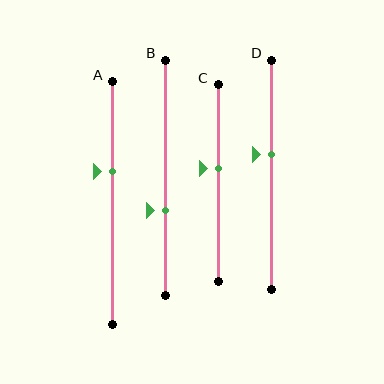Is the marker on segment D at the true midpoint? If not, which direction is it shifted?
No, the marker on segment D is shifted upward by about 9% of the segment length.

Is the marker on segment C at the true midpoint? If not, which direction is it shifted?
No, the marker on segment C is shifted upward by about 8% of the segment length.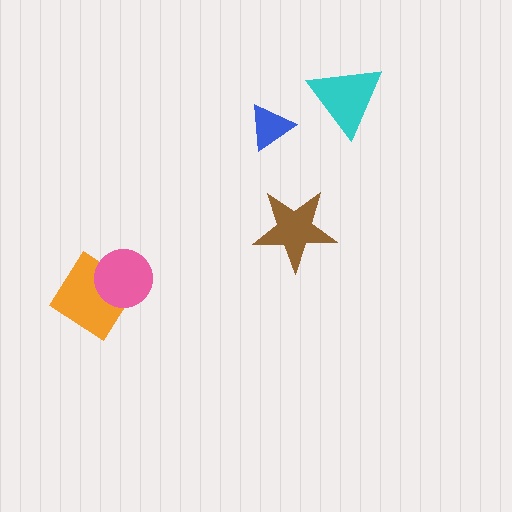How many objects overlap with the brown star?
0 objects overlap with the brown star.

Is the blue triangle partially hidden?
No, no other shape covers it.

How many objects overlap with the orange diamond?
1 object overlaps with the orange diamond.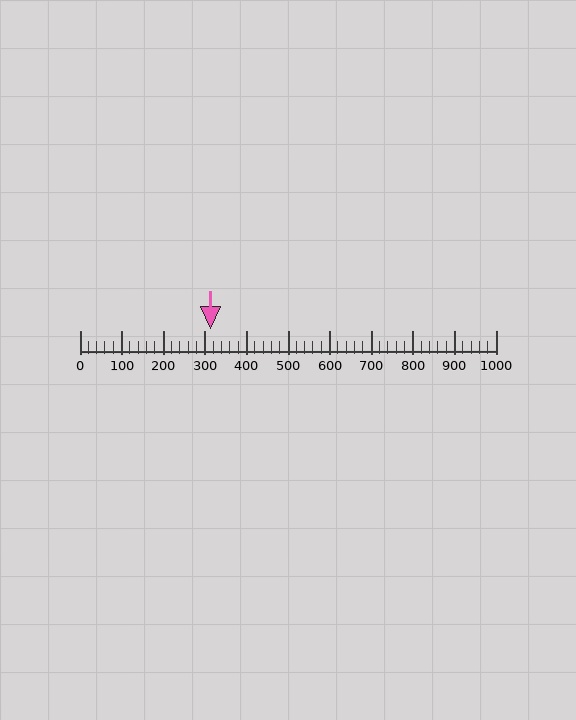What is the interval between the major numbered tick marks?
The major tick marks are spaced 100 units apart.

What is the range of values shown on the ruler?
The ruler shows values from 0 to 1000.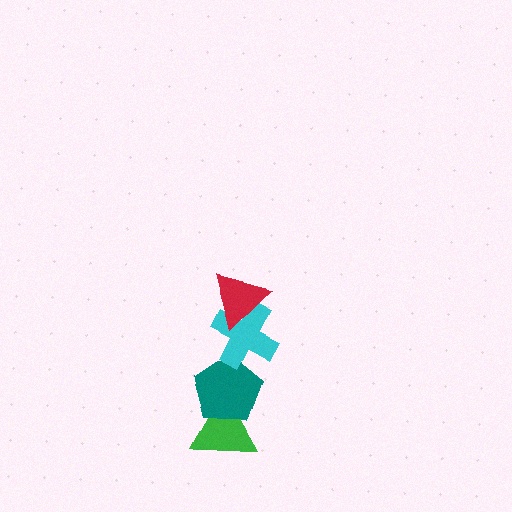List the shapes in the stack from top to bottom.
From top to bottom: the red triangle, the cyan cross, the teal pentagon, the green triangle.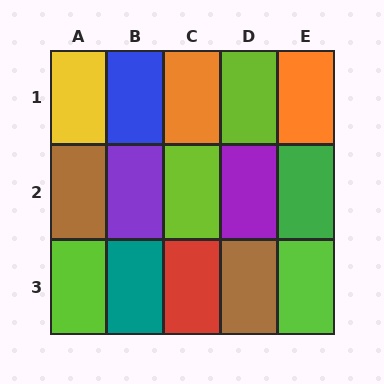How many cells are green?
1 cell is green.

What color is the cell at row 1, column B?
Blue.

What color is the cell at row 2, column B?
Purple.